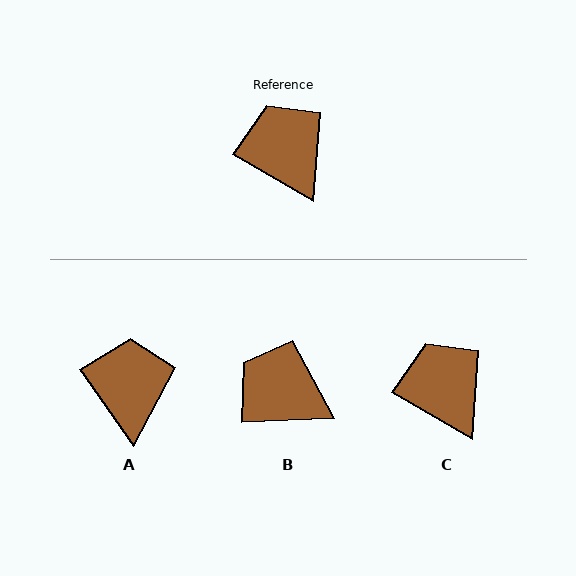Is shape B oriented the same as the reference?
No, it is off by about 33 degrees.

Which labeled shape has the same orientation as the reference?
C.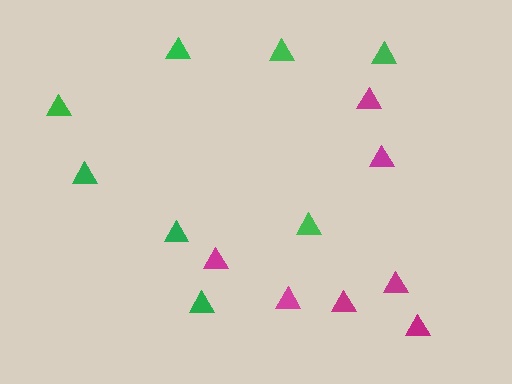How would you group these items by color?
There are 2 groups: one group of magenta triangles (7) and one group of green triangles (8).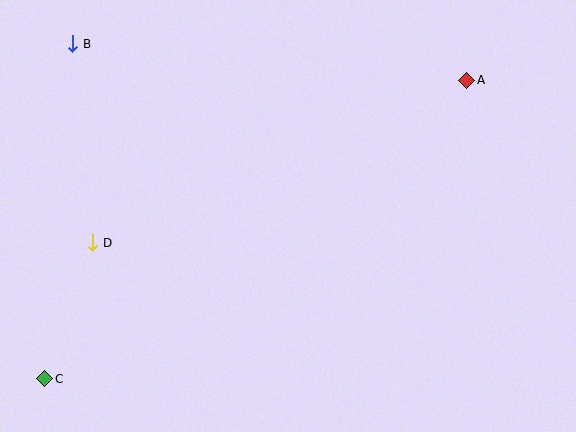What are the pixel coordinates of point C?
Point C is at (45, 379).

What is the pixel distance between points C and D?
The distance between C and D is 144 pixels.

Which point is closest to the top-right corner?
Point A is closest to the top-right corner.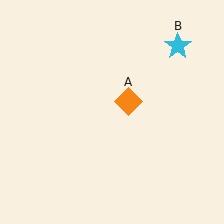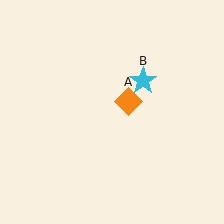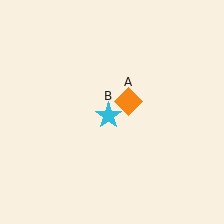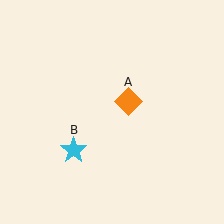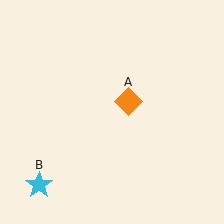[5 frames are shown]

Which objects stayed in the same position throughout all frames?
Orange diamond (object A) remained stationary.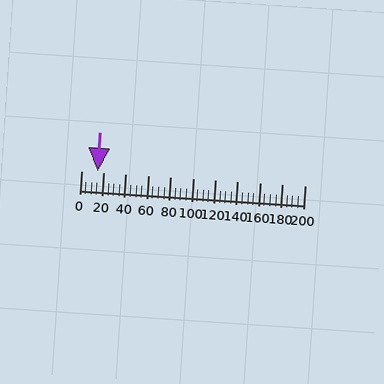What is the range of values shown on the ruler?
The ruler shows values from 0 to 200.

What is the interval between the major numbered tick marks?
The major tick marks are spaced 20 units apart.